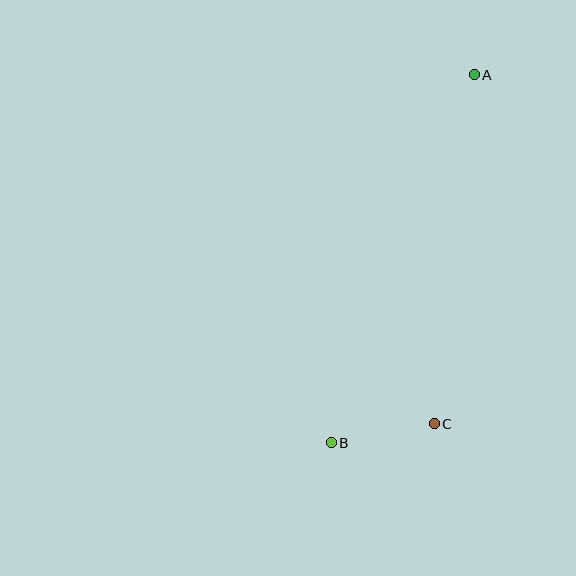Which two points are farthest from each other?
Points A and B are farthest from each other.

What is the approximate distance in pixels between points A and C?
The distance between A and C is approximately 351 pixels.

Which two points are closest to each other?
Points B and C are closest to each other.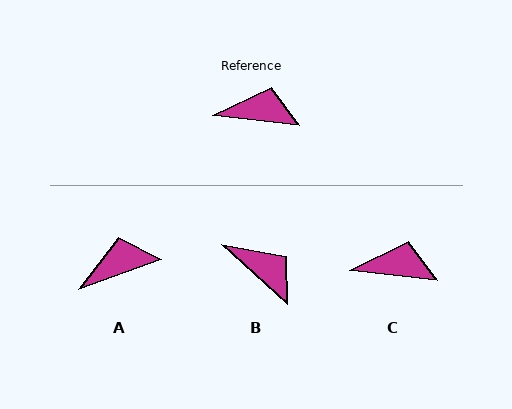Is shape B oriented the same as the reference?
No, it is off by about 36 degrees.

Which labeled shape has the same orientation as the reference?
C.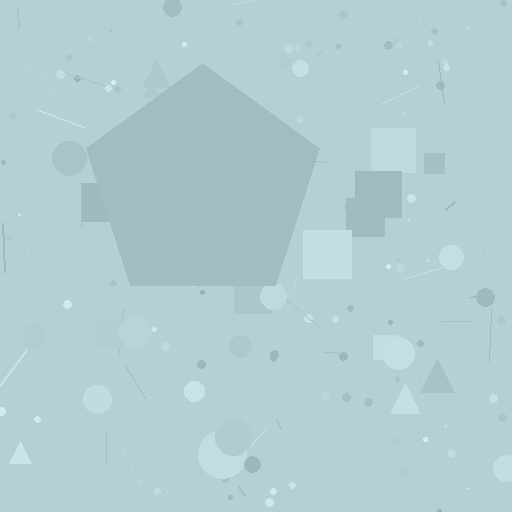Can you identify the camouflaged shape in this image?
The camouflaged shape is a pentagon.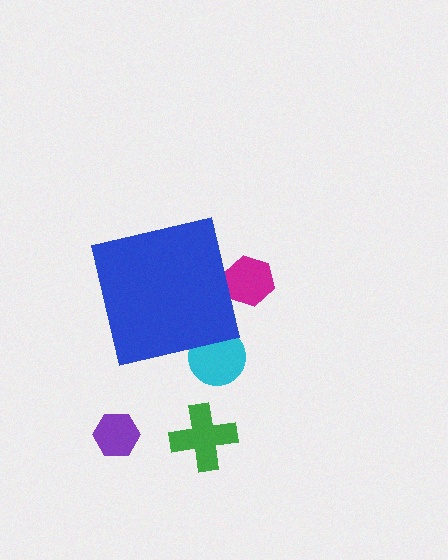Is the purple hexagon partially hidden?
No, the purple hexagon is fully visible.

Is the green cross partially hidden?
No, the green cross is fully visible.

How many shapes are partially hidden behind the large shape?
2 shapes are partially hidden.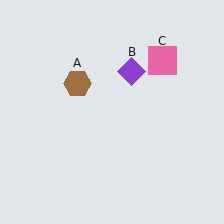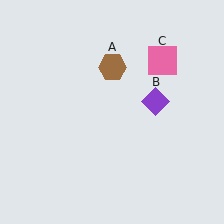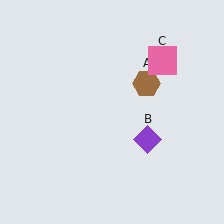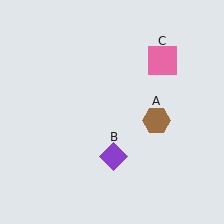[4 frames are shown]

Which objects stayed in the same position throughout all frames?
Pink square (object C) remained stationary.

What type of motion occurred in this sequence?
The brown hexagon (object A), purple diamond (object B) rotated clockwise around the center of the scene.